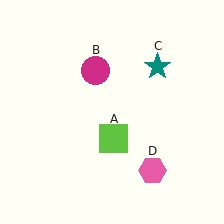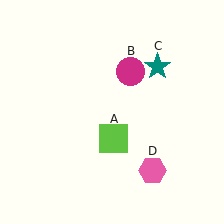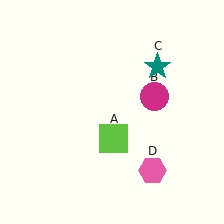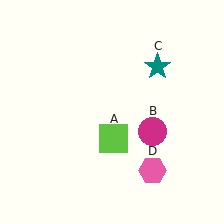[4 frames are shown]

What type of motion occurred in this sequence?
The magenta circle (object B) rotated clockwise around the center of the scene.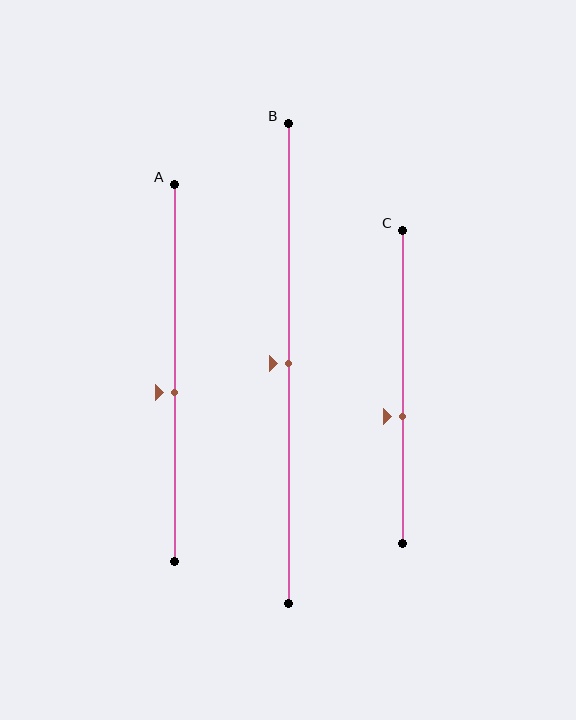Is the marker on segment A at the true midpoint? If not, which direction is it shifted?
No, the marker on segment A is shifted downward by about 5% of the segment length.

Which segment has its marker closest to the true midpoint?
Segment B has its marker closest to the true midpoint.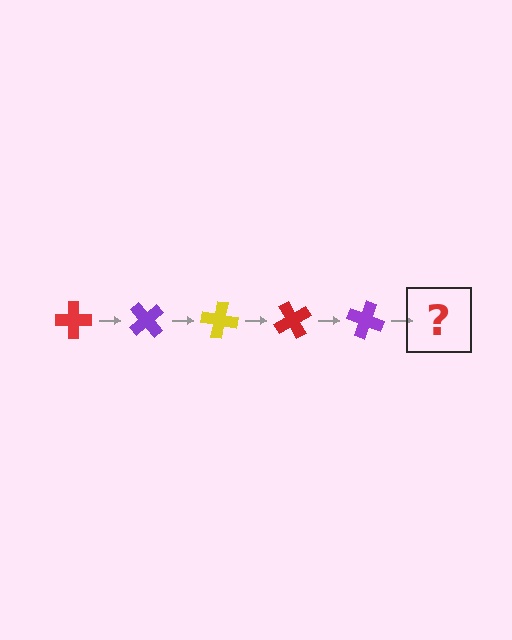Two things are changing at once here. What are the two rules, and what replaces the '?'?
The two rules are that it rotates 50 degrees each step and the color cycles through red, purple, and yellow. The '?' should be a yellow cross, rotated 250 degrees from the start.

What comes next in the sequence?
The next element should be a yellow cross, rotated 250 degrees from the start.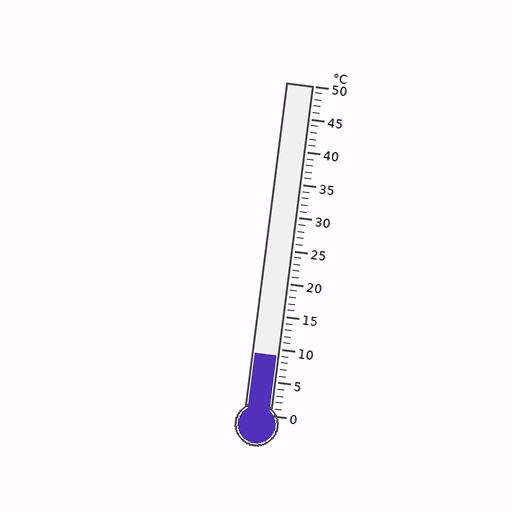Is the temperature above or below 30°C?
The temperature is below 30°C.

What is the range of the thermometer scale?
The thermometer scale ranges from 0°C to 50°C.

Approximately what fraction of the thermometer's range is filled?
The thermometer is filled to approximately 20% of its range.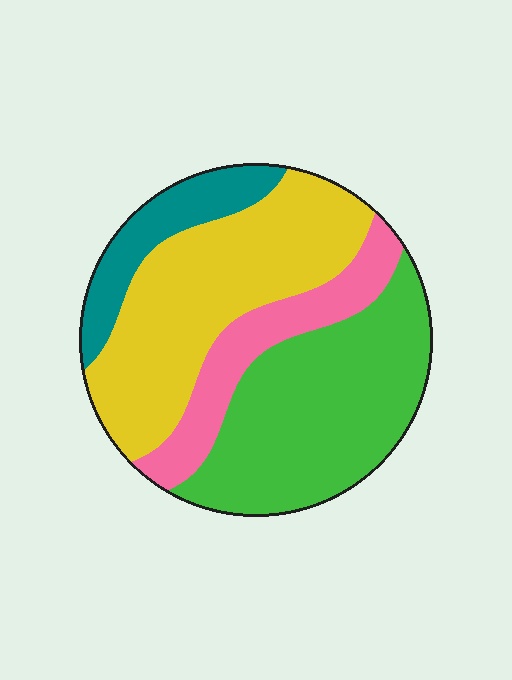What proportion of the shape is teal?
Teal covers 12% of the shape.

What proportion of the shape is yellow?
Yellow covers around 35% of the shape.